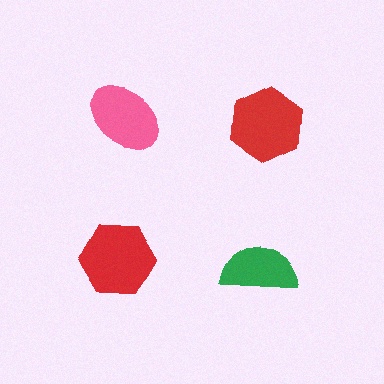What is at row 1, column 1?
A pink ellipse.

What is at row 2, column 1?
A red hexagon.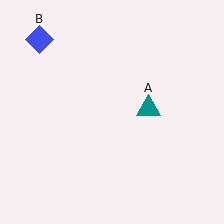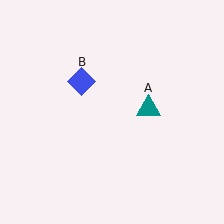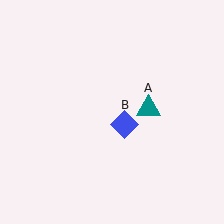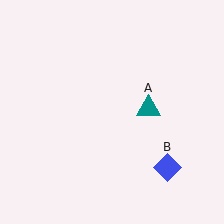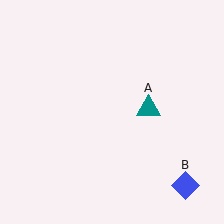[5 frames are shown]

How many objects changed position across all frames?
1 object changed position: blue diamond (object B).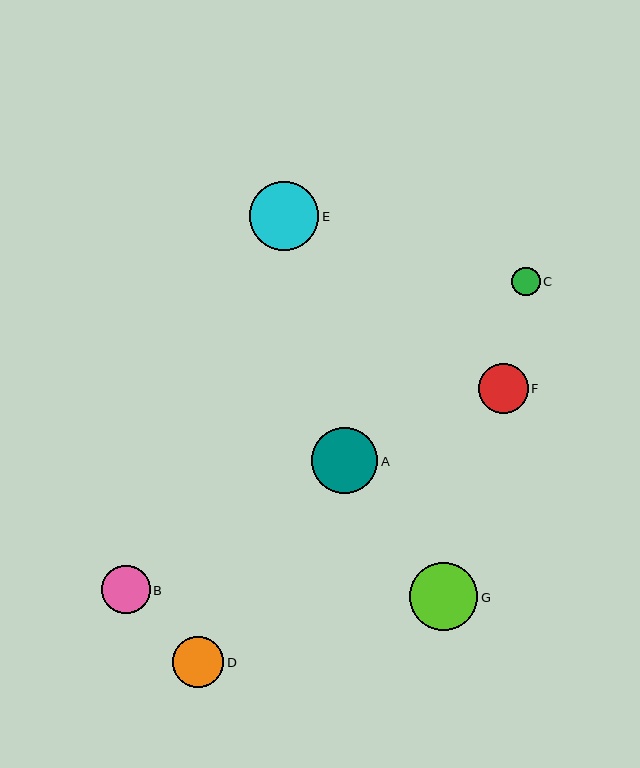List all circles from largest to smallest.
From largest to smallest: E, G, A, D, F, B, C.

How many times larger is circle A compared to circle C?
Circle A is approximately 2.3 times the size of circle C.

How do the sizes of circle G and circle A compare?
Circle G and circle A are approximately the same size.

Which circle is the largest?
Circle E is the largest with a size of approximately 69 pixels.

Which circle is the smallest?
Circle C is the smallest with a size of approximately 28 pixels.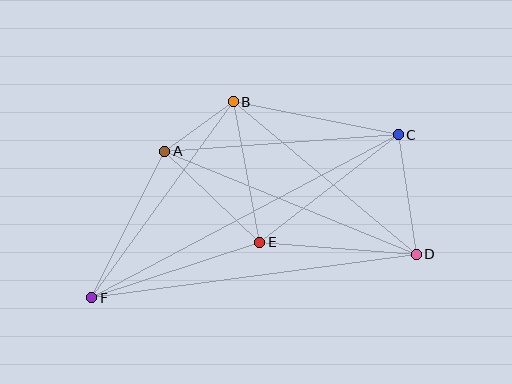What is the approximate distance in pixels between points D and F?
The distance between D and F is approximately 328 pixels.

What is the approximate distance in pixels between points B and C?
The distance between B and C is approximately 168 pixels.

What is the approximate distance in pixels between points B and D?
The distance between B and D is approximately 238 pixels.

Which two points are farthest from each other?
Points C and F are farthest from each other.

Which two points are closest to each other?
Points A and B are closest to each other.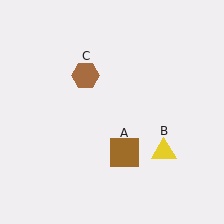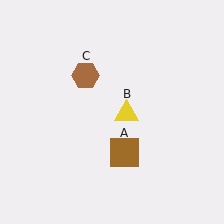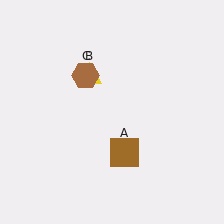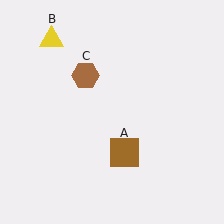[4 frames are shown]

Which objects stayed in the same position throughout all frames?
Brown square (object A) and brown hexagon (object C) remained stationary.